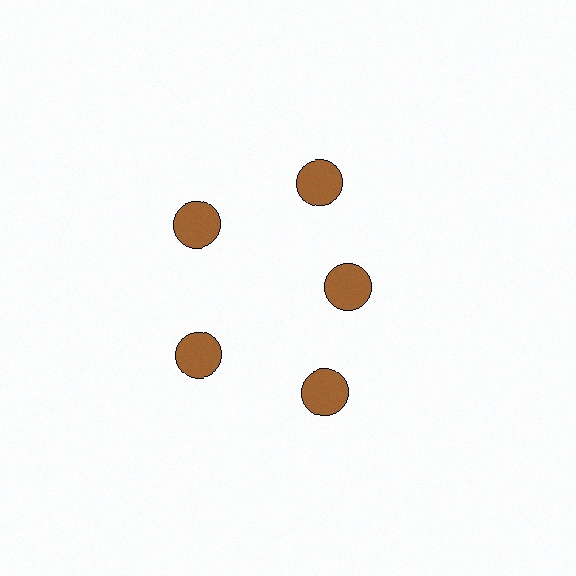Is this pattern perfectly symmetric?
No. The 5 brown circles are arranged in a ring, but one element near the 3 o'clock position is pulled inward toward the center, breaking the 5-fold rotational symmetry.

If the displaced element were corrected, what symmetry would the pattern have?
It would have 5-fold rotational symmetry — the pattern would map onto itself every 72 degrees.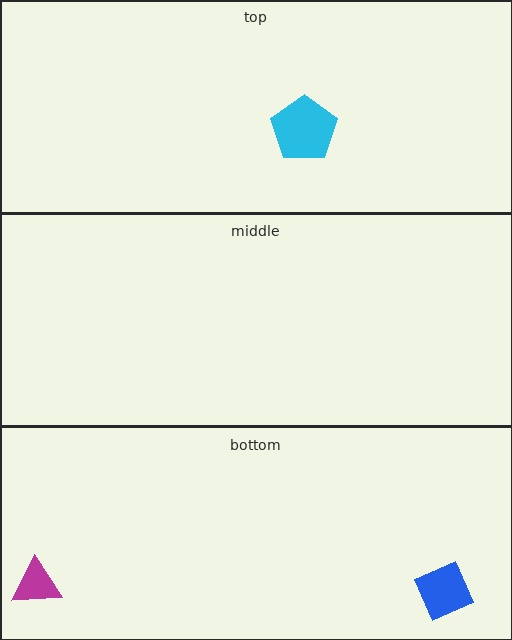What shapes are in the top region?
The cyan pentagon.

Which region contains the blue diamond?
The bottom region.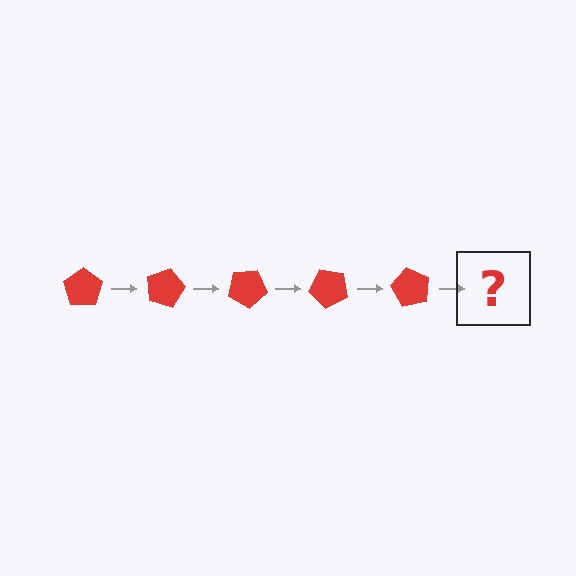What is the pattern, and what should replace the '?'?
The pattern is that the pentagon rotates 15 degrees each step. The '?' should be a red pentagon rotated 75 degrees.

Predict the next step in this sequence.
The next step is a red pentagon rotated 75 degrees.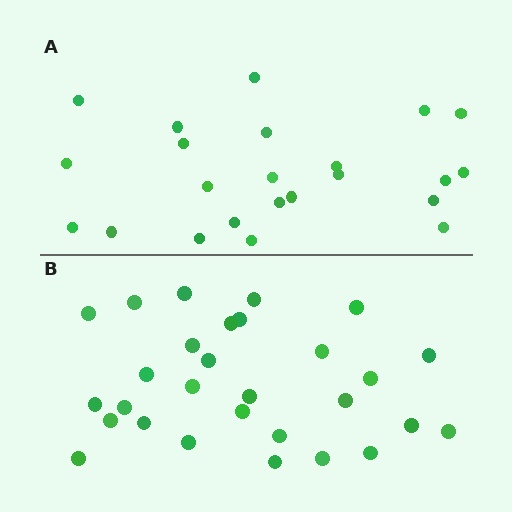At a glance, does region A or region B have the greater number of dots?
Region B (the bottom region) has more dots.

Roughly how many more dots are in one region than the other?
Region B has about 6 more dots than region A.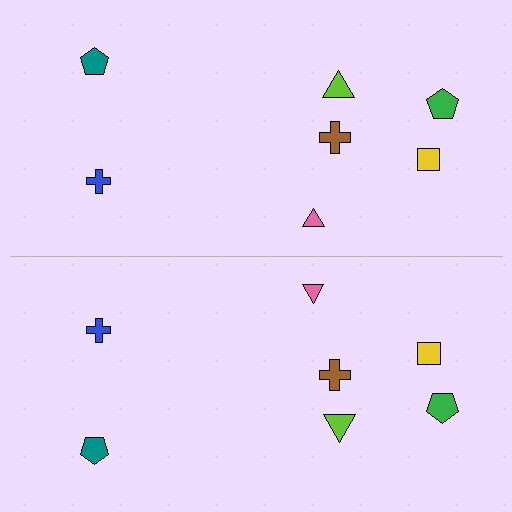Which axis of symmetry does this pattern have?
The pattern has a horizontal axis of symmetry running through the center of the image.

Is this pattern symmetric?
Yes, this pattern has bilateral (reflection) symmetry.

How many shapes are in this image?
There are 14 shapes in this image.